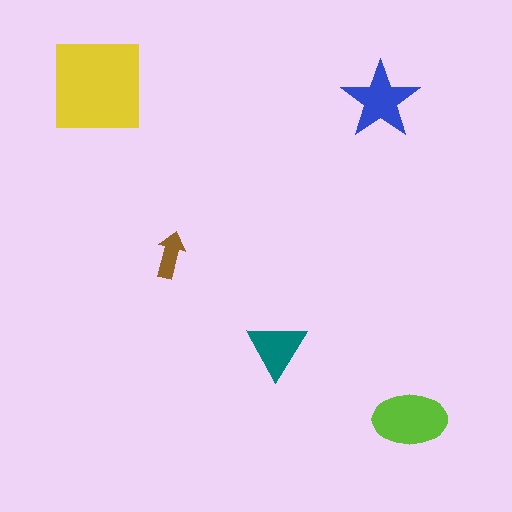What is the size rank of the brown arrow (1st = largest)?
5th.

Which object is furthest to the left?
The yellow square is leftmost.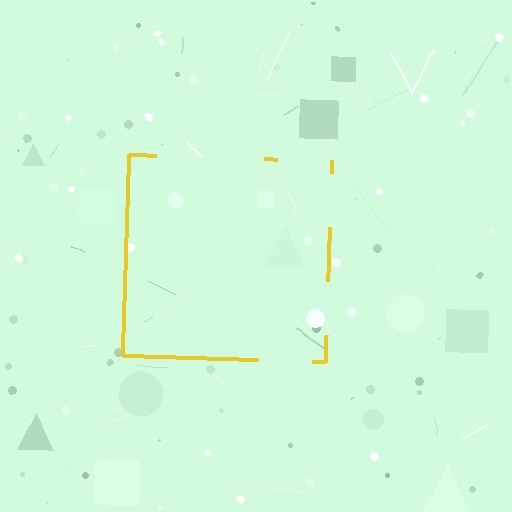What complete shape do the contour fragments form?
The contour fragments form a square.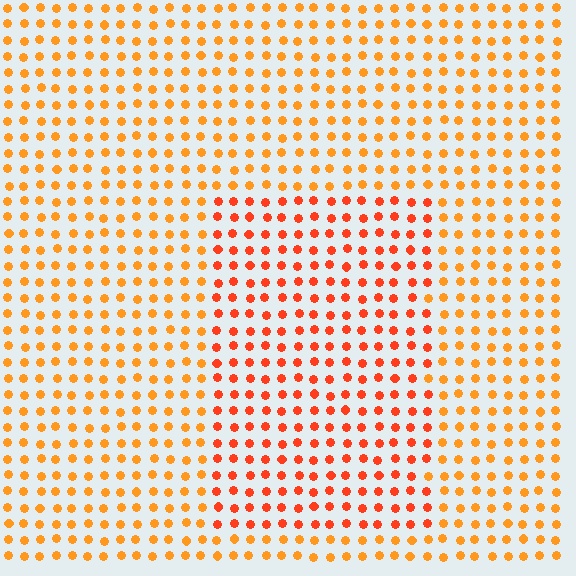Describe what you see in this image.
The image is filled with small orange elements in a uniform arrangement. A rectangle-shaped region is visible where the elements are tinted to a slightly different hue, forming a subtle color boundary.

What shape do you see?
I see a rectangle.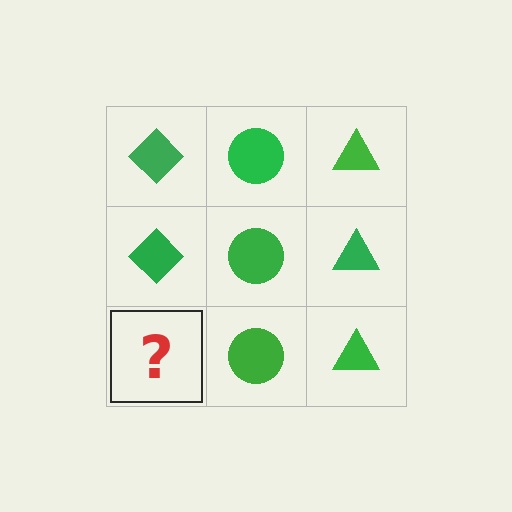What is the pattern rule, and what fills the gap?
The rule is that each column has a consistent shape. The gap should be filled with a green diamond.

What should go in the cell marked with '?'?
The missing cell should contain a green diamond.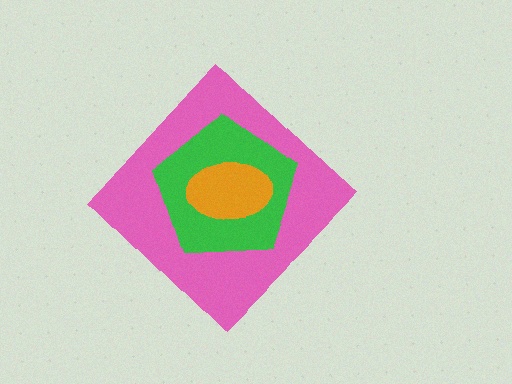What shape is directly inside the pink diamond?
The green pentagon.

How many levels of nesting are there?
3.